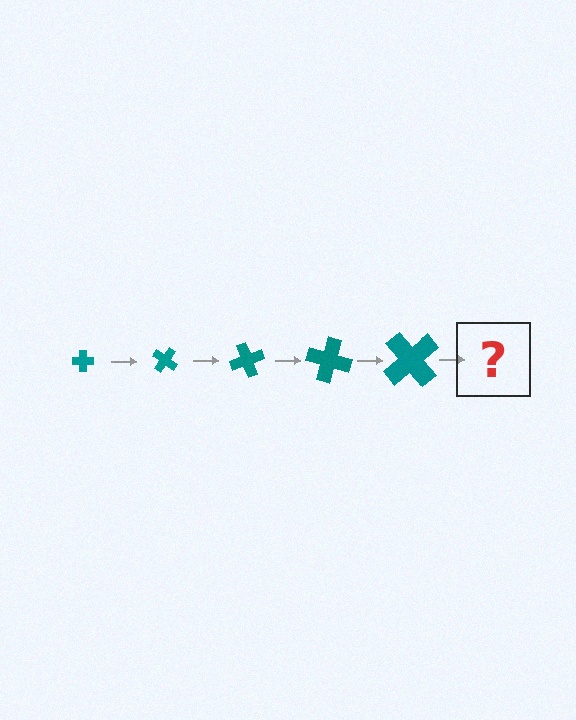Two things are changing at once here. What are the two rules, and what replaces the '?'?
The two rules are that the cross grows larger each step and it rotates 35 degrees each step. The '?' should be a cross, larger than the previous one and rotated 175 degrees from the start.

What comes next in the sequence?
The next element should be a cross, larger than the previous one and rotated 175 degrees from the start.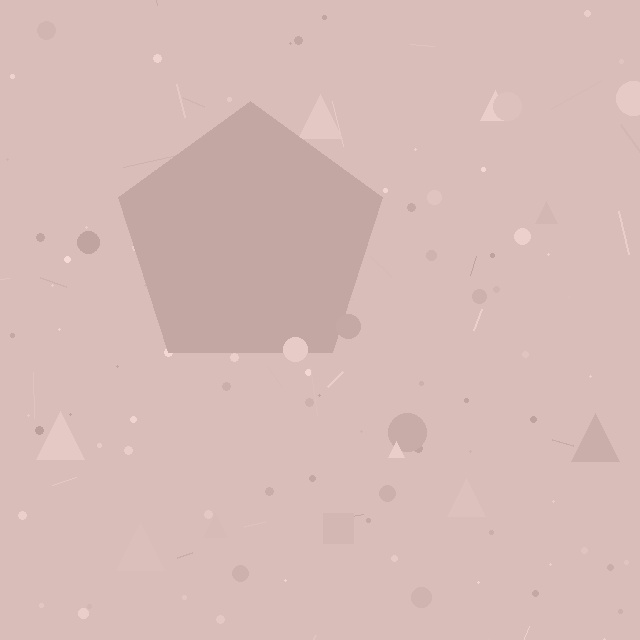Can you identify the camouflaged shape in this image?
The camouflaged shape is a pentagon.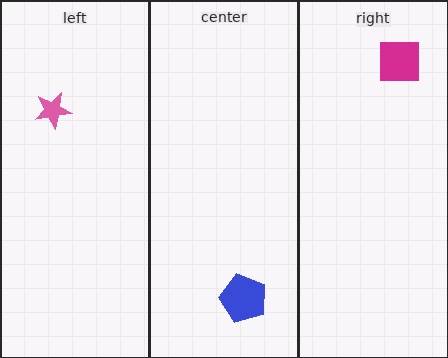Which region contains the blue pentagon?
The center region.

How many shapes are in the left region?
1.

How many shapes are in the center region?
1.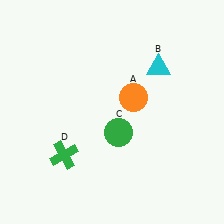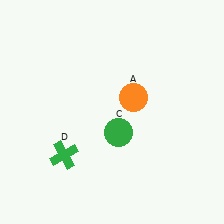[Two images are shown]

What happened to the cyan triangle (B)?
The cyan triangle (B) was removed in Image 2. It was in the top-right area of Image 1.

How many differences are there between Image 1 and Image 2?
There is 1 difference between the two images.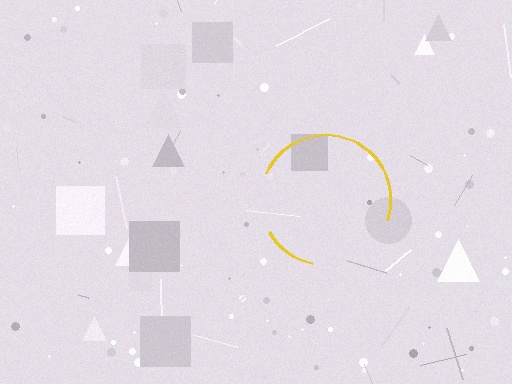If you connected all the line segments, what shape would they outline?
They would outline a circle.